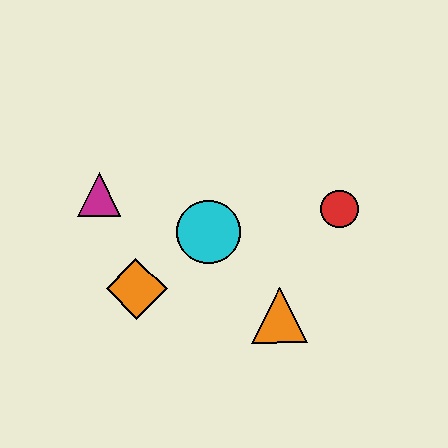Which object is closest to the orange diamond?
The cyan circle is closest to the orange diamond.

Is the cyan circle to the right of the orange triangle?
No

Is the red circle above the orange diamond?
Yes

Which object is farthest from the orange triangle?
The magenta triangle is farthest from the orange triangle.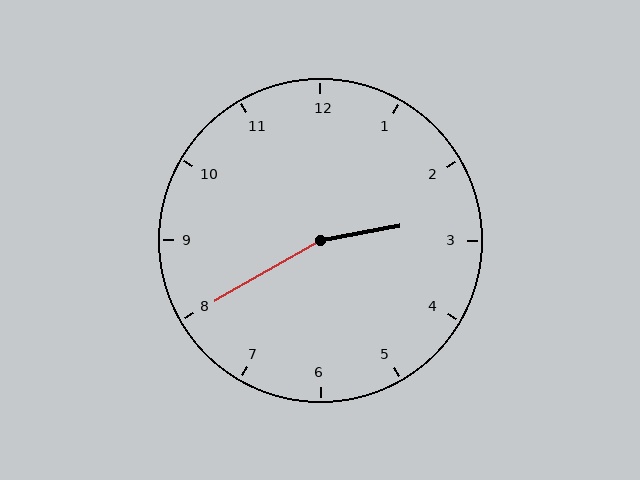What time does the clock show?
2:40.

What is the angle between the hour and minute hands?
Approximately 160 degrees.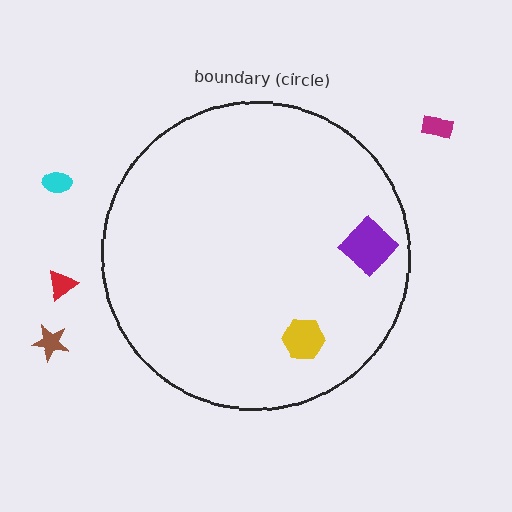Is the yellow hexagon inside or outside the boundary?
Inside.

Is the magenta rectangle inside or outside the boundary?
Outside.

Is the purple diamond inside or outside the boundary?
Inside.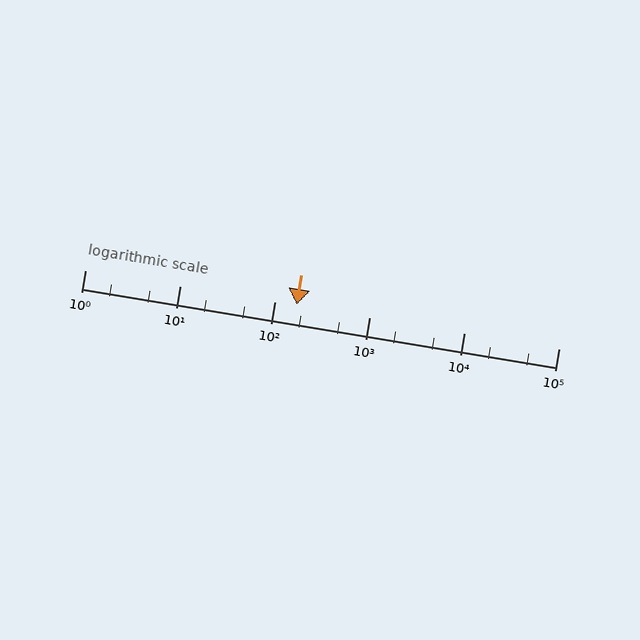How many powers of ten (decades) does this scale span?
The scale spans 5 decades, from 1 to 100000.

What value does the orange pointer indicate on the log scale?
The pointer indicates approximately 170.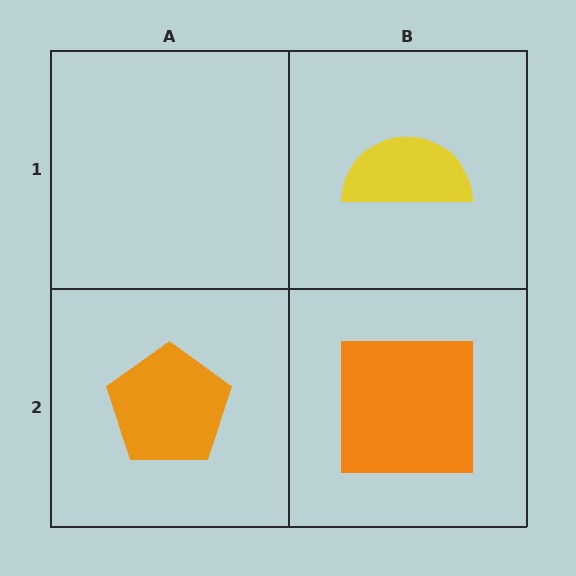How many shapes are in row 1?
1 shape.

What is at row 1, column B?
A yellow semicircle.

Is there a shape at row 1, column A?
No, that cell is empty.